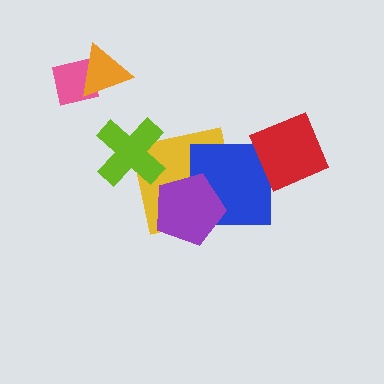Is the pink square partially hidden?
Yes, it is partially covered by another shape.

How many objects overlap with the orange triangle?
1 object overlaps with the orange triangle.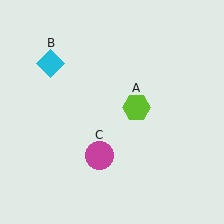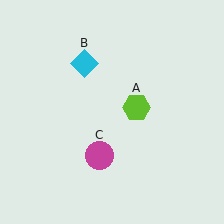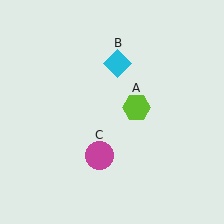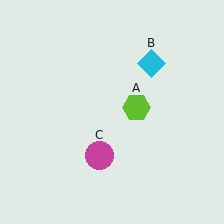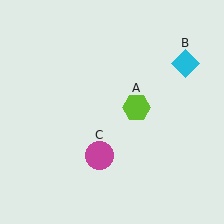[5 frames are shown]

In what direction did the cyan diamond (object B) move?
The cyan diamond (object B) moved right.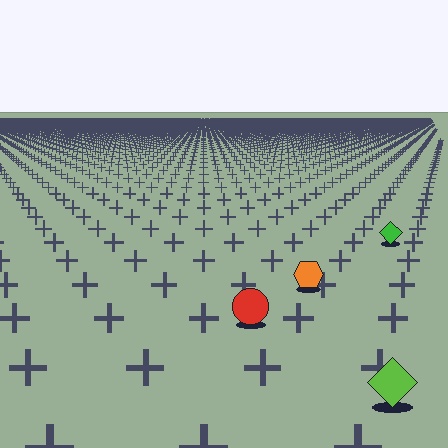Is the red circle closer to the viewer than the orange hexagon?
Yes. The red circle is closer — you can tell from the texture gradient: the ground texture is coarser near it.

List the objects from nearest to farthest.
From nearest to farthest: the lime diamond, the red circle, the orange hexagon, the green diamond.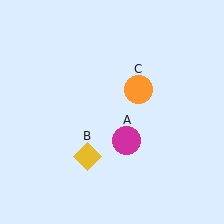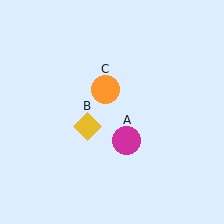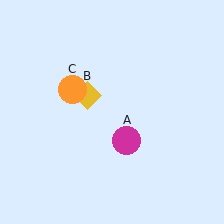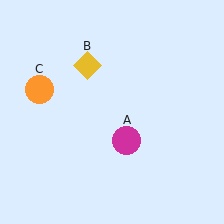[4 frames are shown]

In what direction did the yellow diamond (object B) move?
The yellow diamond (object B) moved up.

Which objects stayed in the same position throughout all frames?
Magenta circle (object A) remained stationary.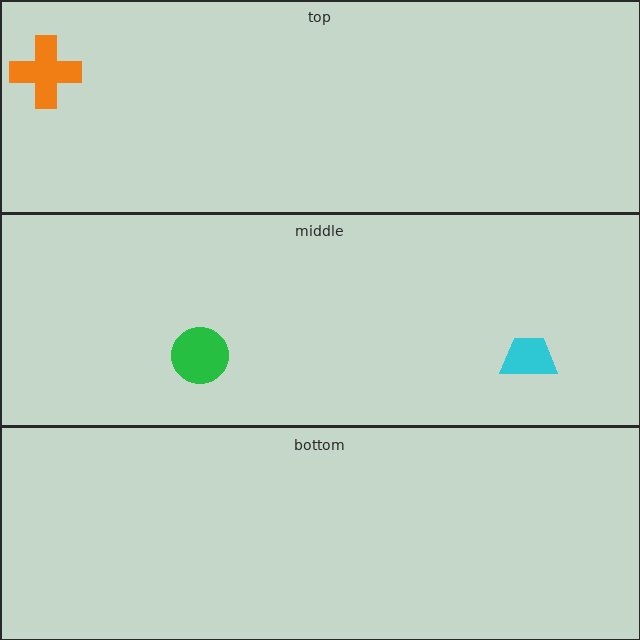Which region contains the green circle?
The middle region.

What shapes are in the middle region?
The green circle, the cyan trapezoid.